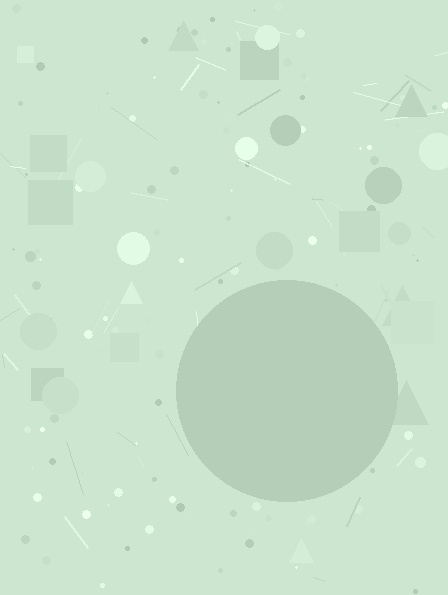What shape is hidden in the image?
A circle is hidden in the image.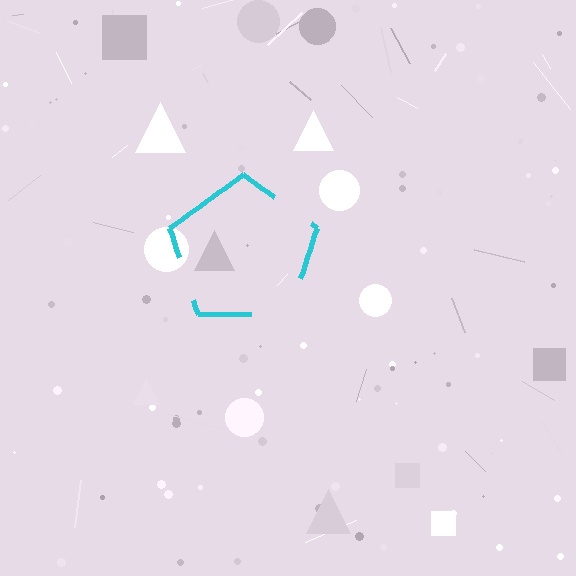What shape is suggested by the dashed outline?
The dashed outline suggests a pentagon.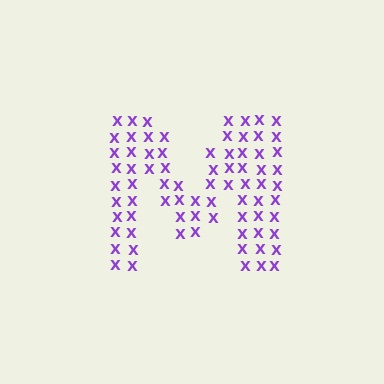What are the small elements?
The small elements are letter X's.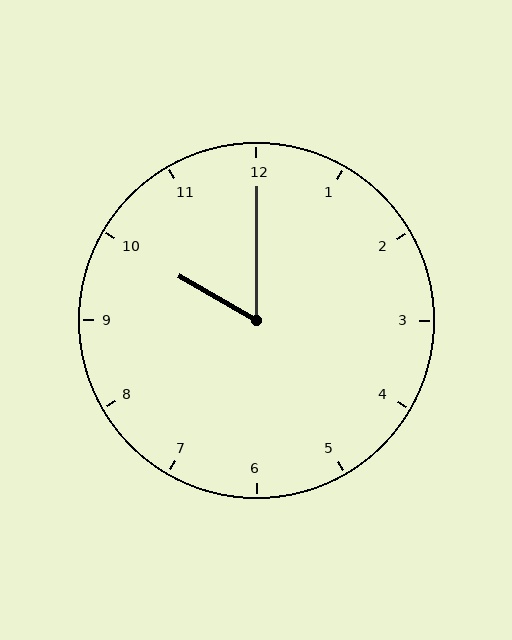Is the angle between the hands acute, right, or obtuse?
It is acute.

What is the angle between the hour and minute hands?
Approximately 60 degrees.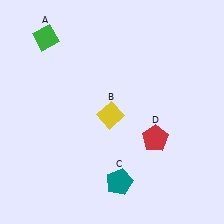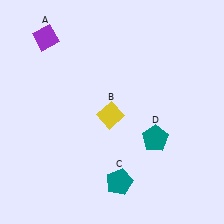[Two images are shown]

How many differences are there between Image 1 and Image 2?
There are 2 differences between the two images.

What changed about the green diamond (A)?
In Image 1, A is green. In Image 2, it changed to purple.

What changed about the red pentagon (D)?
In Image 1, D is red. In Image 2, it changed to teal.